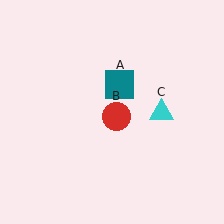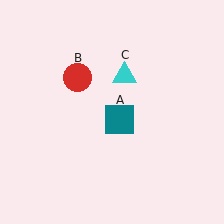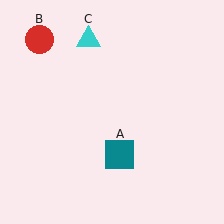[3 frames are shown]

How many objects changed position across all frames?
3 objects changed position: teal square (object A), red circle (object B), cyan triangle (object C).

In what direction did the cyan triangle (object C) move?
The cyan triangle (object C) moved up and to the left.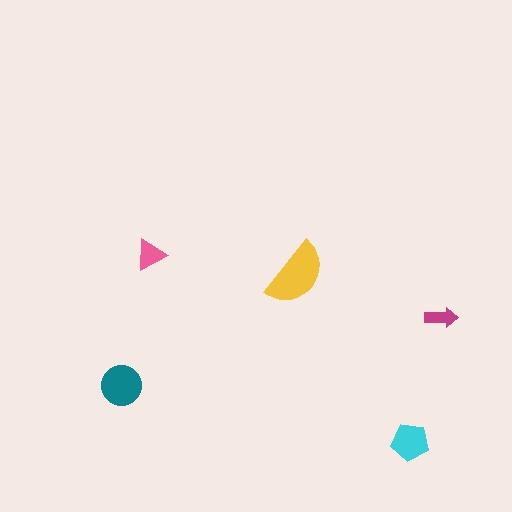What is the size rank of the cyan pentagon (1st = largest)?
3rd.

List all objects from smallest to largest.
The magenta arrow, the pink triangle, the cyan pentagon, the teal circle, the yellow semicircle.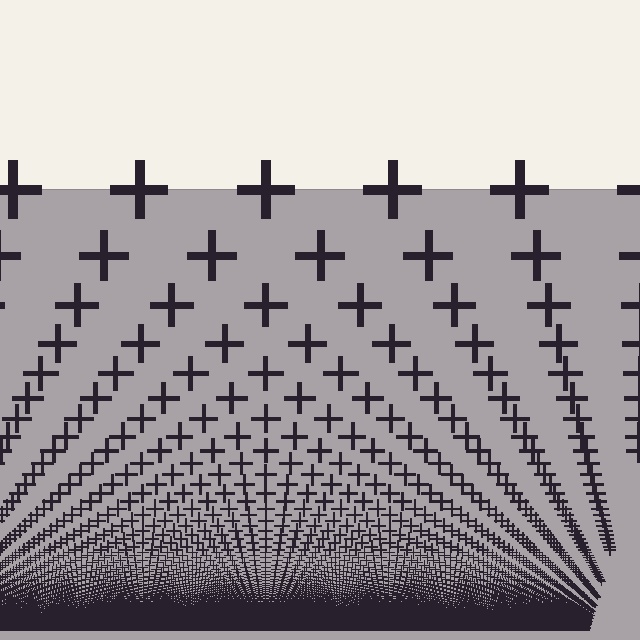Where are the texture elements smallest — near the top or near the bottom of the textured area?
Near the bottom.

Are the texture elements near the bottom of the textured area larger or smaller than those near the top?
Smaller. The gradient is inverted — elements near the bottom are smaller and denser.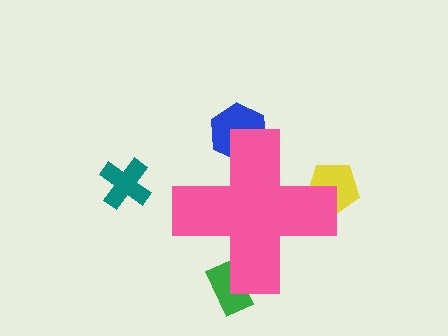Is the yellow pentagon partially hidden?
Yes, the yellow pentagon is partially hidden behind the pink cross.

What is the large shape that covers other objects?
A pink cross.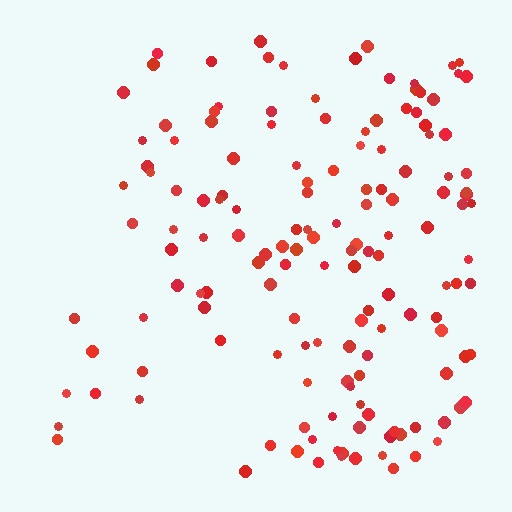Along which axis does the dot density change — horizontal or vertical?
Horizontal.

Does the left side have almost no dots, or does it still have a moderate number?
Still a moderate number, just noticeably fewer than the right.